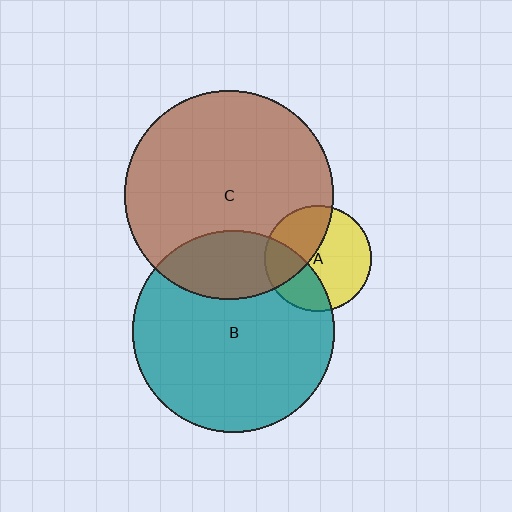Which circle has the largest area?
Circle C (brown).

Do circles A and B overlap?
Yes.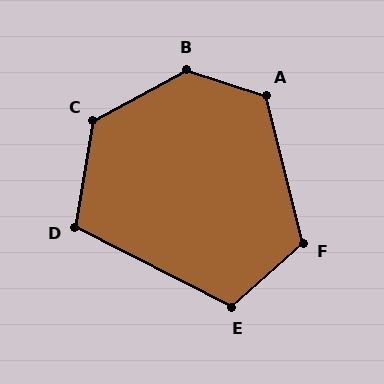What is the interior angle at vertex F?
Approximately 118 degrees (obtuse).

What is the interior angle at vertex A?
Approximately 121 degrees (obtuse).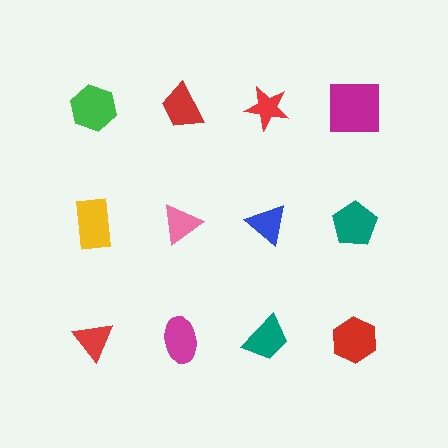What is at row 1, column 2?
A red trapezoid.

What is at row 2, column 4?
A teal pentagon.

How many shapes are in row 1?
4 shapes.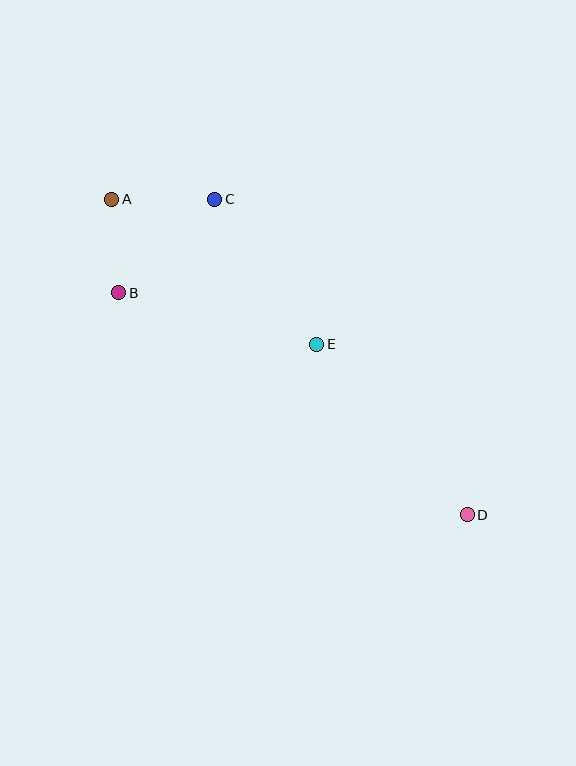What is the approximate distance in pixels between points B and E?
The distance between B and E is approximately 205 pixels.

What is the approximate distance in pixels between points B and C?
The distance between B and C is approximately 134 pixels.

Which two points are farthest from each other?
Points A and D are farthest from each other.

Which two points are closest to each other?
Points A and B are closest to each other.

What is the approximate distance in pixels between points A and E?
The distance between A and E is approximately 251 pixels.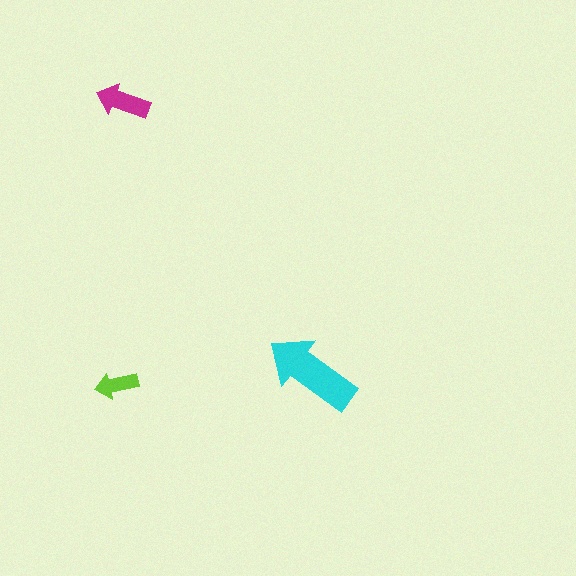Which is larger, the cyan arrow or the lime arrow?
The cyan one.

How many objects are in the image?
There are 3 objects in the image.